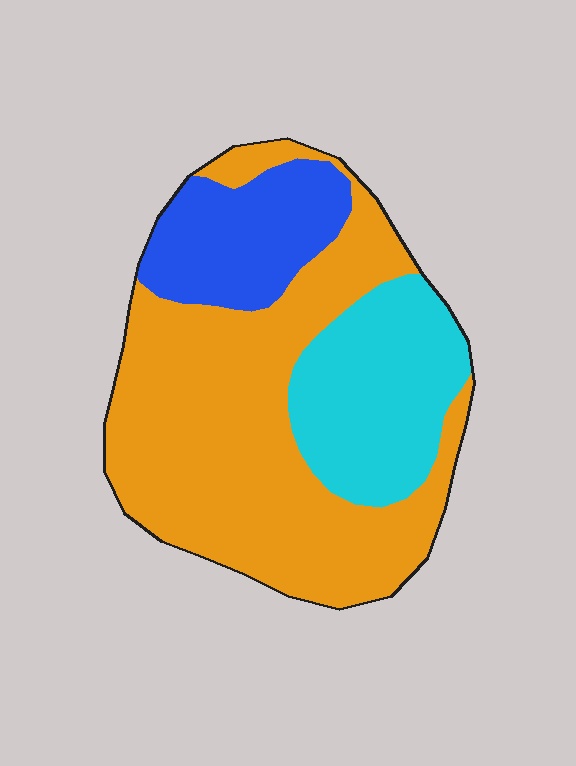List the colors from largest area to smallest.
From largest to smallest: orange, cyan, blue.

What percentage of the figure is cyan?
Cyan takes up about one quarter (1/4) of the figure.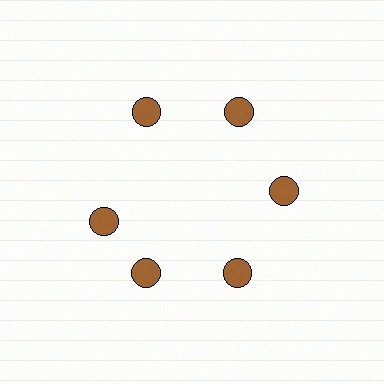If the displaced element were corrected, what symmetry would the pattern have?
It would have 6-fold rotational symmetry — the pattern would map onto itself every 60 degrees.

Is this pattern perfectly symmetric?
No. The 6 brown circles are arranged in a ring, but one element near the 9 o'clock position is rotated out of alignment along the ring, breaking the 6-fold rotational symmetry.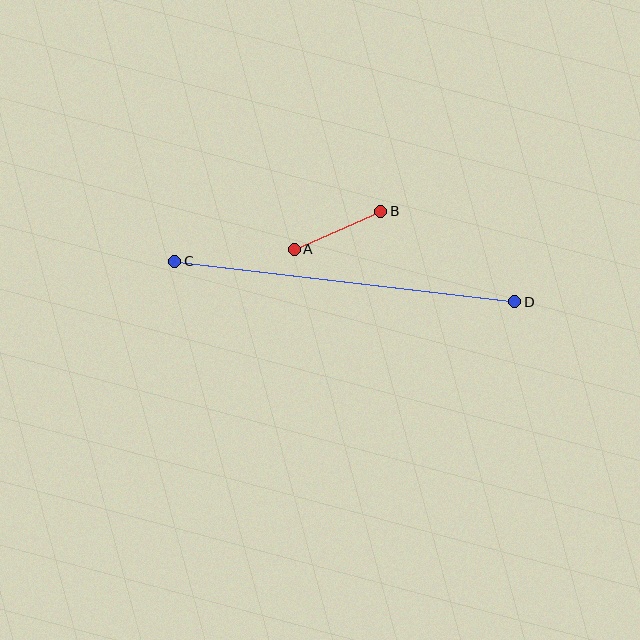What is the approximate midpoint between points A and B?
The midpoint is at approximately (338, 230) pixels.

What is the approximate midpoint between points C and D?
The midpoint is at approximately (345, 281) pixels.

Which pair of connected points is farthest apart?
Points C and D are farthest apart.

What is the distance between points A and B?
The distance is approximately 94 pixels.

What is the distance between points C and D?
The distance is approximately 343 pixels.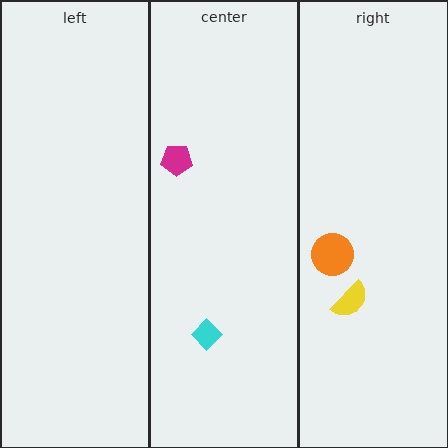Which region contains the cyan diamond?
The center region.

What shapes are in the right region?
The orange circle, the yellow semicircle.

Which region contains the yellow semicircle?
The right region.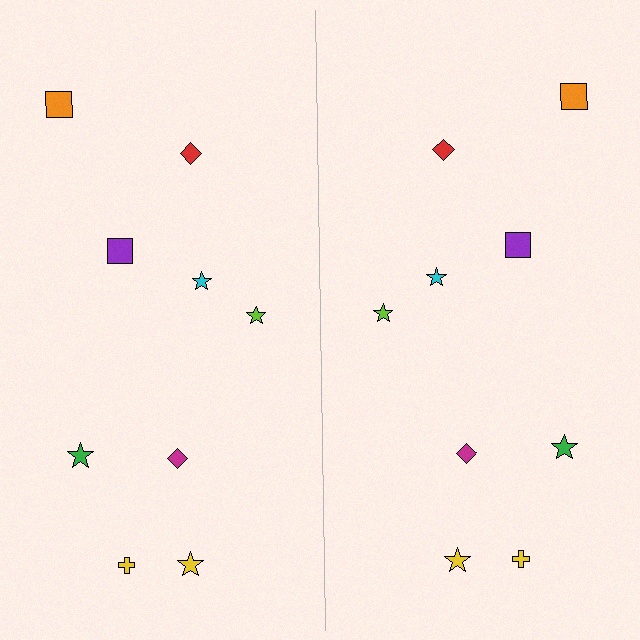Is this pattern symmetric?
Yes, this pattern has bilateral (reflection) symmetry.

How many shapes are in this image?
There are 18 shapes in this image.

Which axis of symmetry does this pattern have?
The pattern has a vertical axis of symmetry running through the center of the image.